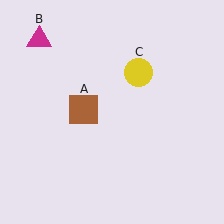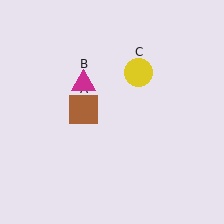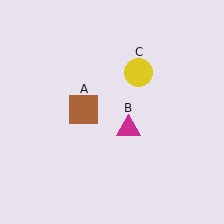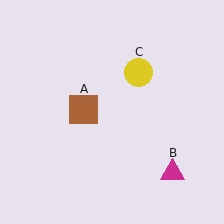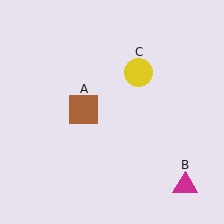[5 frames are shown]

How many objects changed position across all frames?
1 object changed position: magenta triangle (object B).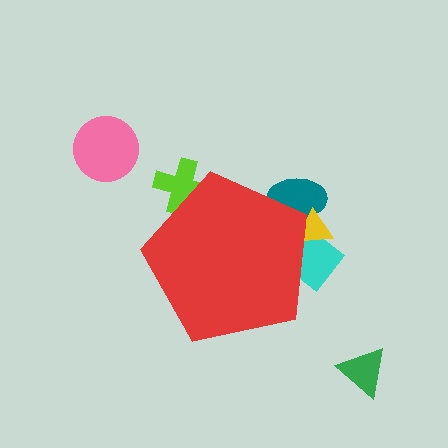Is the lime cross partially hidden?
Yes, the lime cross is partially hidden behind the red pentagon.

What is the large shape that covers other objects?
A red pentagon.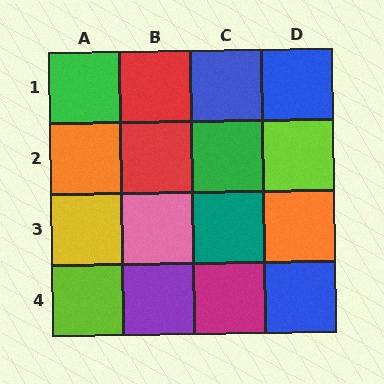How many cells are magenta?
1 cell is magenta.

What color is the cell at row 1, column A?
Green.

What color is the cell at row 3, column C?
Teal.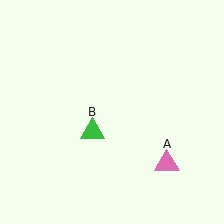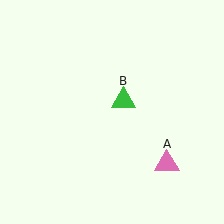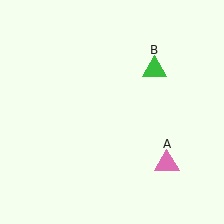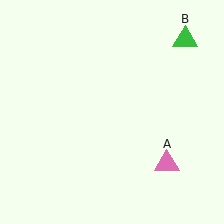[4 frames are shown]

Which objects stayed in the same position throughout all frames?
Pink triangle (object A) remained stationary.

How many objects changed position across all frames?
1 object changed position: green triangle (object B).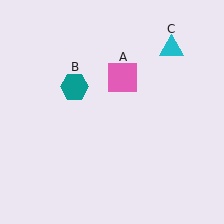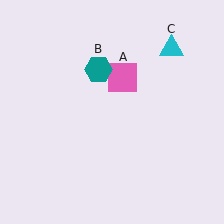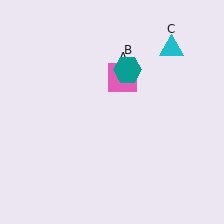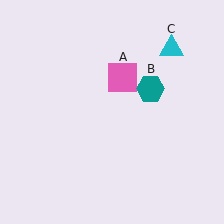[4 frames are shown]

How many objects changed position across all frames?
1 object changed position: teal hexagon (object B).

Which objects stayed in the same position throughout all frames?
Pink square (object A) and cyan triangle (object C) remained stationary.